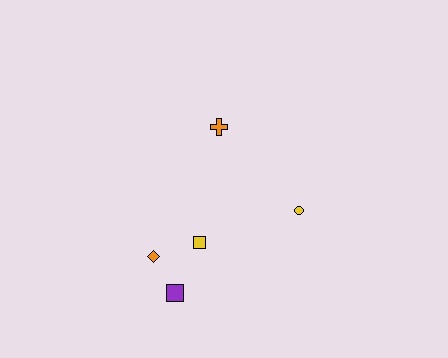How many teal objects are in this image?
There are no teal objects.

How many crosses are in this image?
There is 1 cross.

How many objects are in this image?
There are 5 objects.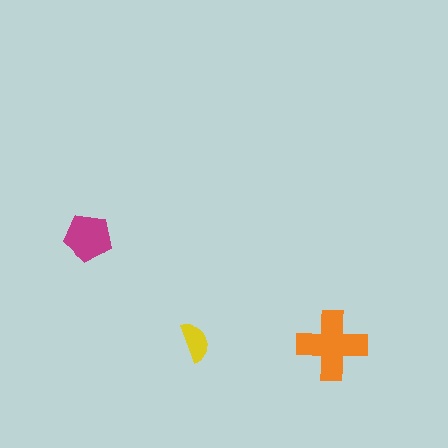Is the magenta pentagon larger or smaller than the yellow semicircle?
Larger.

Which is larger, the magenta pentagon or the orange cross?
The orange cross.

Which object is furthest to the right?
The orange cross is rightmost.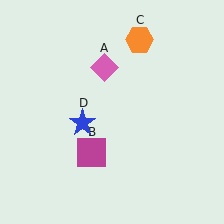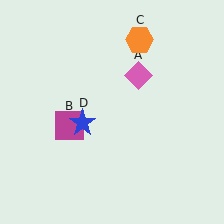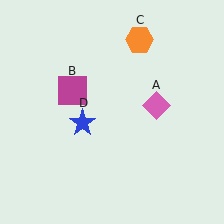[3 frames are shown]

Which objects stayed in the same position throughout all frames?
Orange hexagon (object C) and blue star (object D) remained stationary.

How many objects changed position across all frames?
2 objects changed position: pink diamond (object A), magenta square (object B).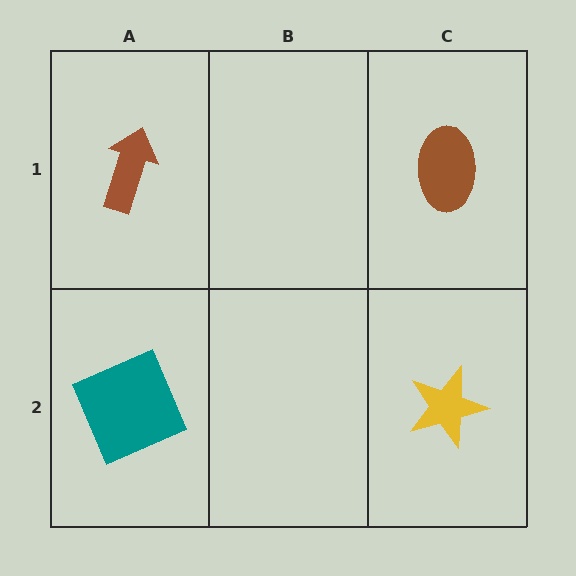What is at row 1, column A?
A brown arrow.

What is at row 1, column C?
A brown ellipse.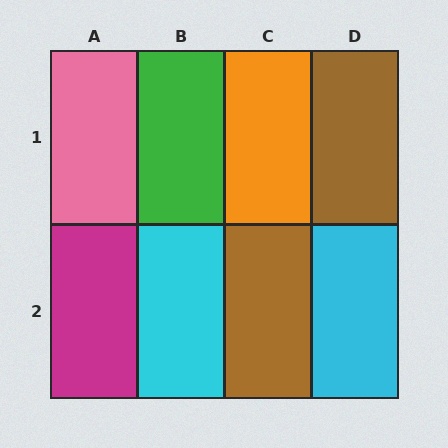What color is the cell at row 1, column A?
Pink.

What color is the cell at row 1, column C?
Orange.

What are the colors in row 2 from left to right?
Magenta, cyan, brown, cyan.